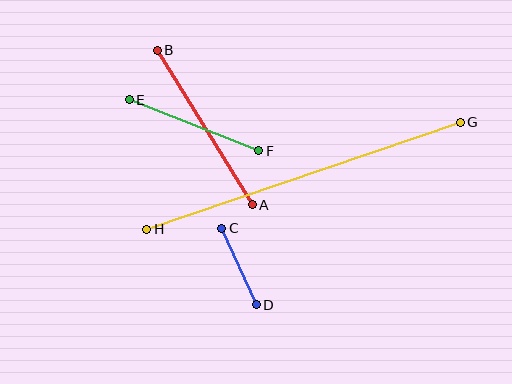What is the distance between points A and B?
The distance is approximately 181 pixels.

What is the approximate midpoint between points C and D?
The midpoint is at approximately (239, 266) pixels.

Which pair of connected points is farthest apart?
Points G and H are farthest apart.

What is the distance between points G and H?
The distance is approximately 331 pixels.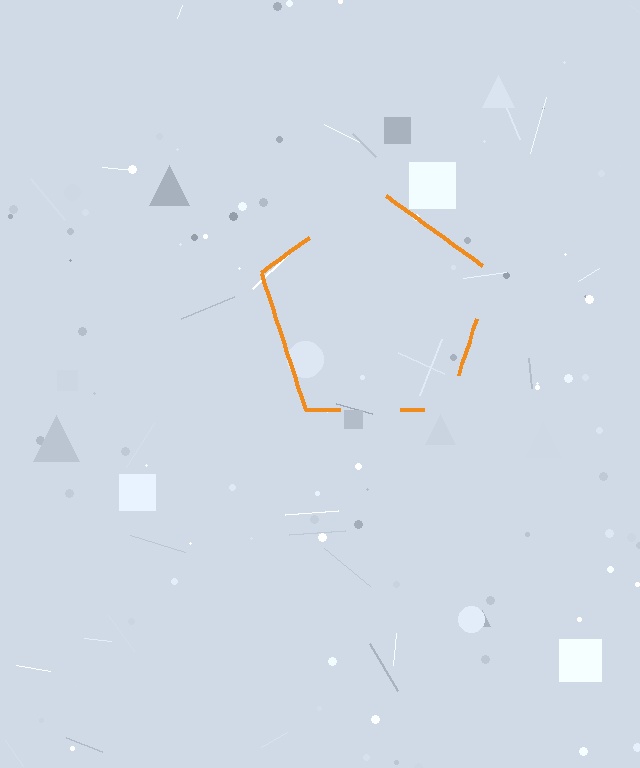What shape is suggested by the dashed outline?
The dashed outline suggests a pentagon.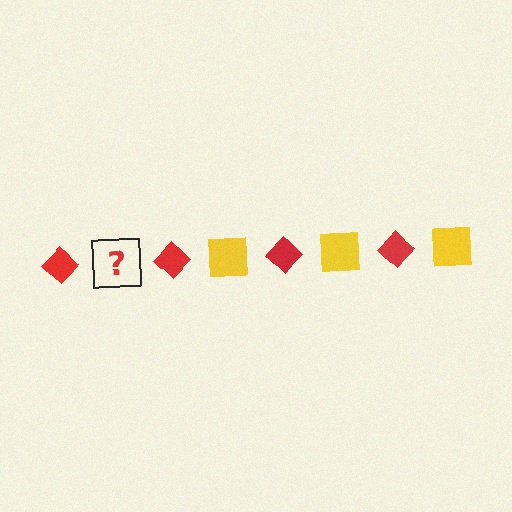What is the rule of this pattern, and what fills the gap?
The rule is that the pattern alternates between red diamond and yellow square. The gap should be filled with a yellow square.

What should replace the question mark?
The question mark should be replaced with a yellow square.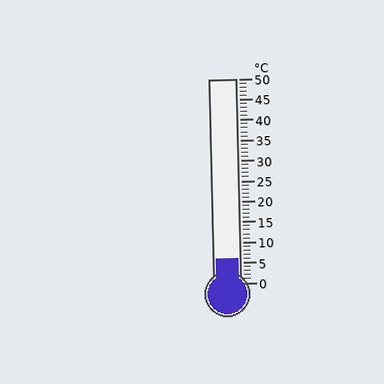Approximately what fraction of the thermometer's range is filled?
The thermometer is filled to approximately 10% of its range.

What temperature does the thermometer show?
The thermometer shows approximately 6°C.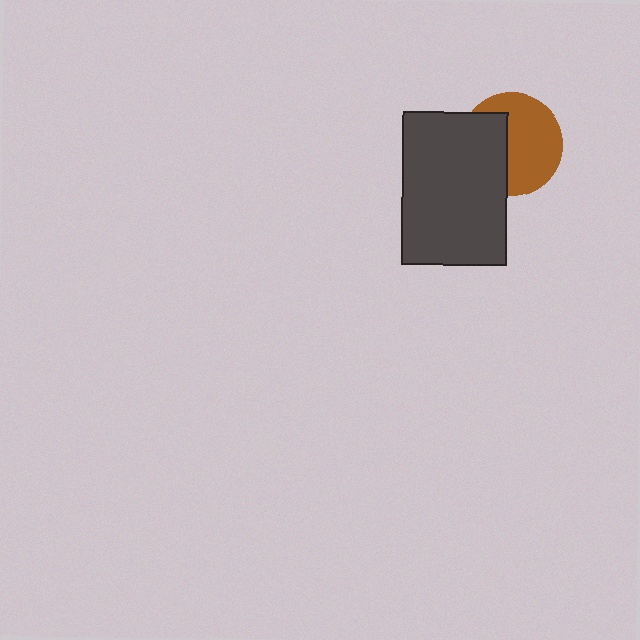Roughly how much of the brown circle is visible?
About half of it is visible (roughly 60%).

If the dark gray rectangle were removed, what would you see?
You would see the complete brown circle.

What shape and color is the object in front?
The object in front is a dark gray rectangle.